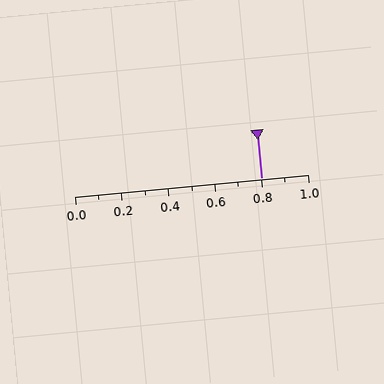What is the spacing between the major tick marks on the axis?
The major ticks are spaced 0.2 apart.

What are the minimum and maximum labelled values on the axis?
The axis runs from 0.0 to 1.0.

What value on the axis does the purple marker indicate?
The marker indicates approximately 0.8.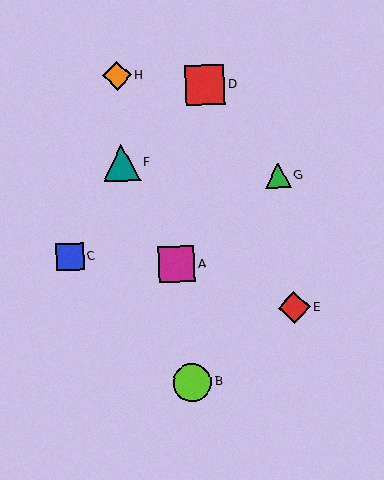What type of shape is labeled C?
Shape C is a blue square.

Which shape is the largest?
The red square (labeled D) is the largest.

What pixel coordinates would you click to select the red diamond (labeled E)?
Click at (294, 308) to select the red diamond E.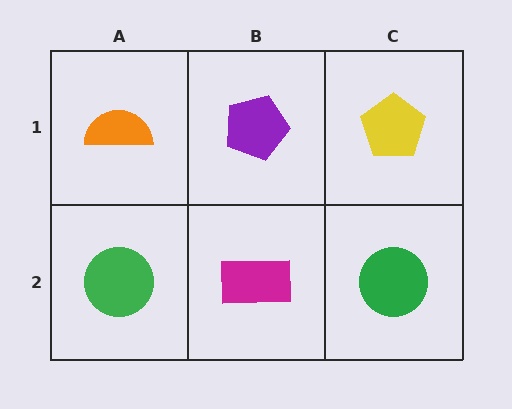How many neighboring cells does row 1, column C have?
2.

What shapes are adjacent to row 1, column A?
A green circle (row 2, column A), a purple pentagon (row 1, column B).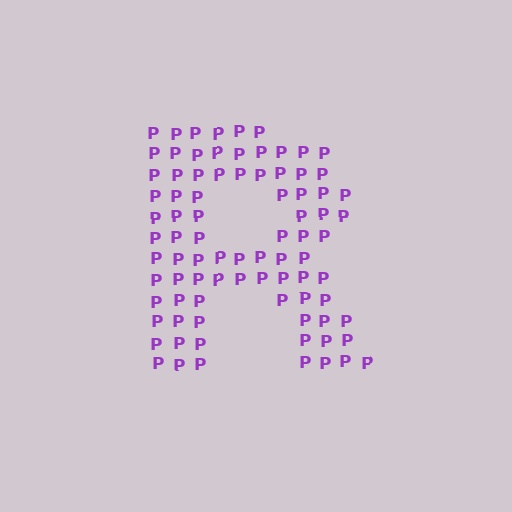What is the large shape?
The large shape is the letter R.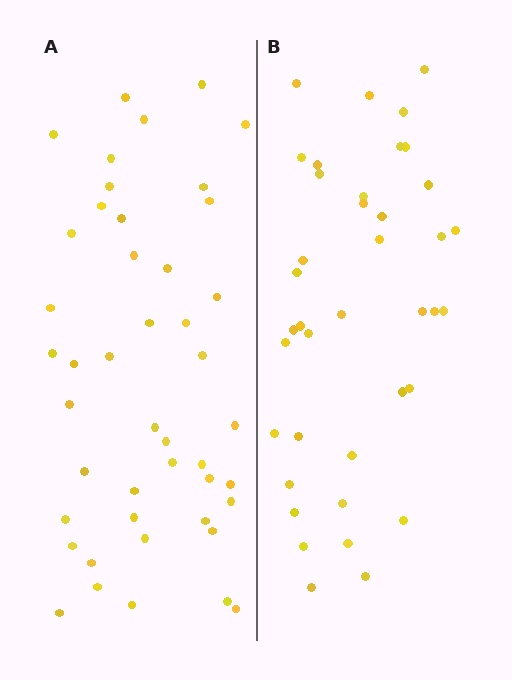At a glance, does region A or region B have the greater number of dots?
Region A (the left region) has more dots.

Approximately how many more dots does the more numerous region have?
Region A has about 6 more dots than region B.